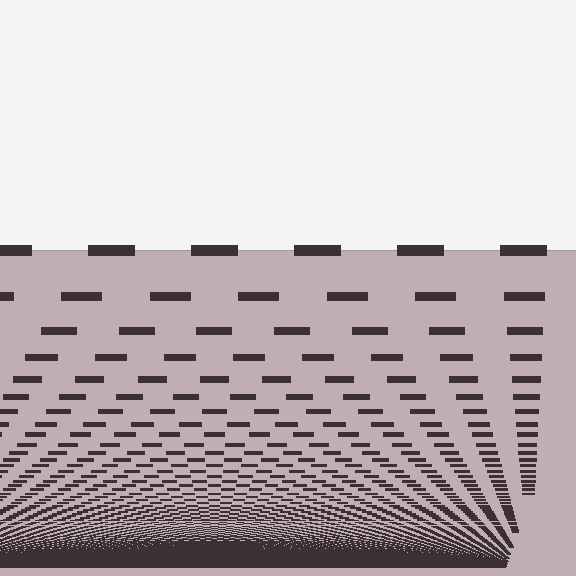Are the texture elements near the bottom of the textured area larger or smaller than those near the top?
Smaller. The gradient is inverted — elements near the bottom are smaller and denser.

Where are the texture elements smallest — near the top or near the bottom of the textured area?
Near the bottom.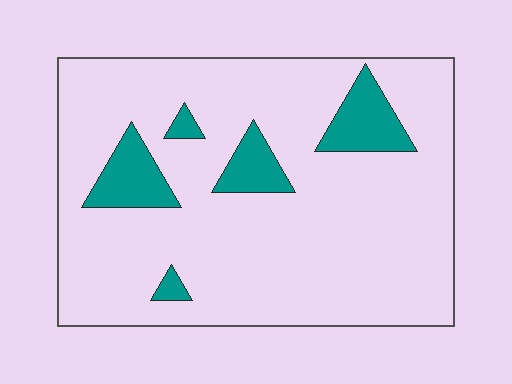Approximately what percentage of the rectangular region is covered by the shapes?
Approximately 15%.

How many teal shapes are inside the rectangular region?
5.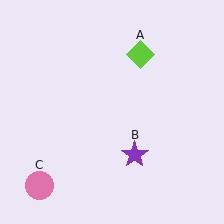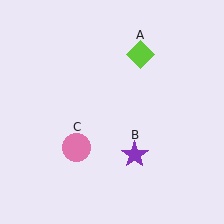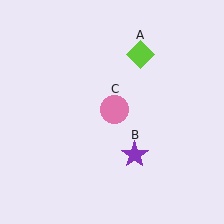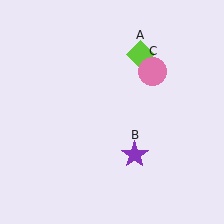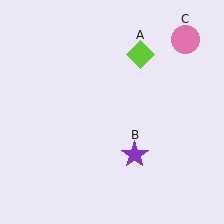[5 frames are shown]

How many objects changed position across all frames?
1 object changed position: pink circle (object C).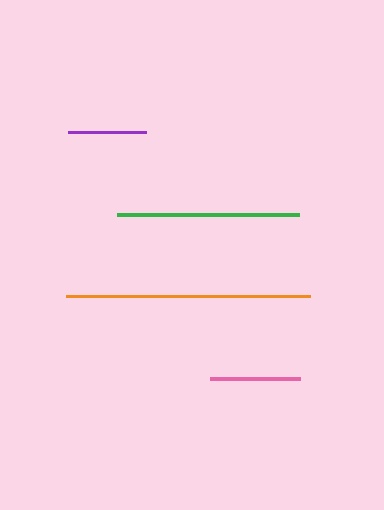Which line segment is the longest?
The orange line is the longest at approximately 244 pixels.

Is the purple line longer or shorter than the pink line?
The pink line is longer than the purple line.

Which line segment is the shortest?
The purple line is the shortest at approximately 78 pixels.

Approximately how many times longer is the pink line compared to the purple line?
The pink line is approximately 1.2 times the length of the purple line.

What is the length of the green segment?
The green segment is approximately 182 pixels long.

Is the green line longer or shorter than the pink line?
The green line is longer than the pink line.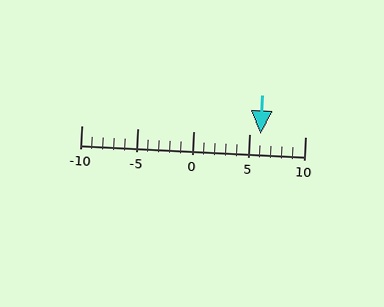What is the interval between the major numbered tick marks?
The major tick marks are spaced 5 units apart.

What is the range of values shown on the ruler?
The ruler shows values from -10 to 10.